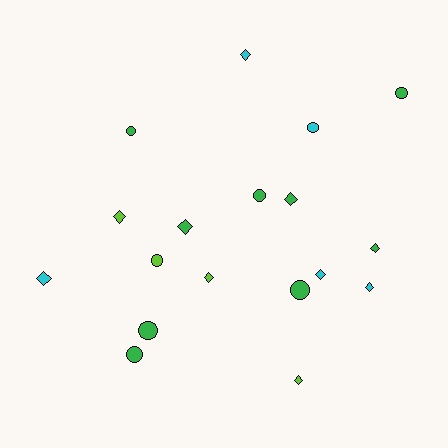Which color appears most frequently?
Green, with 9 objects.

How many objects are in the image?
There are 18 objects.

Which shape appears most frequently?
Diamond, with 10 objects.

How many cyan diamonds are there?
There are 4 cyan diamonds.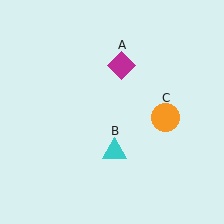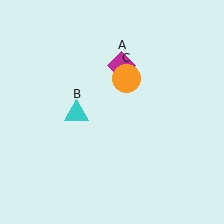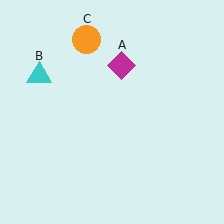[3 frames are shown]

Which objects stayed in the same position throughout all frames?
Magenta diamond (object A) remained stationary.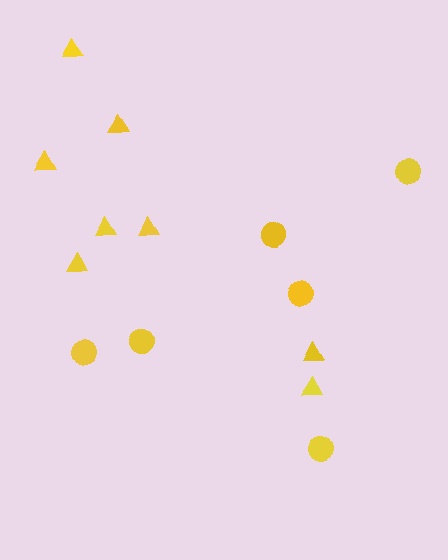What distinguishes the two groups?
There are 2 groups: one group of triangles (8) and one group of circles (6).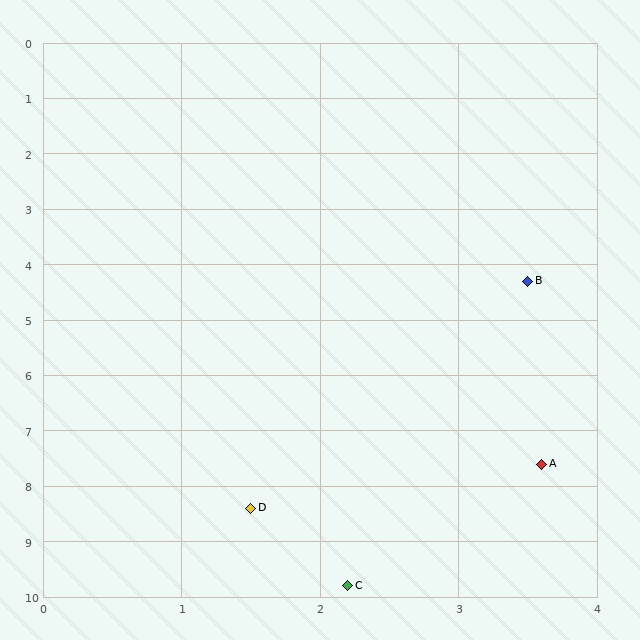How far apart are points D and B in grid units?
Points D and B are about 4.6 grid units apart.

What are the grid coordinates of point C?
Point C is at approximately (2.2, 9.8).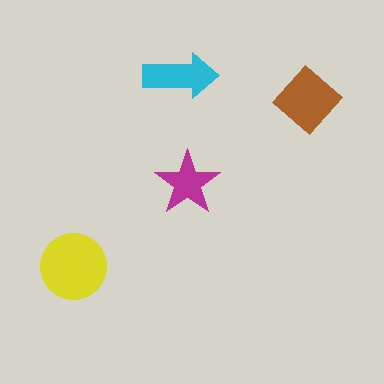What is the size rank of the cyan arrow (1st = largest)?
3rd.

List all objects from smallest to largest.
The magenta star, the cyan arrow, the brown diamond, the yellow circle.